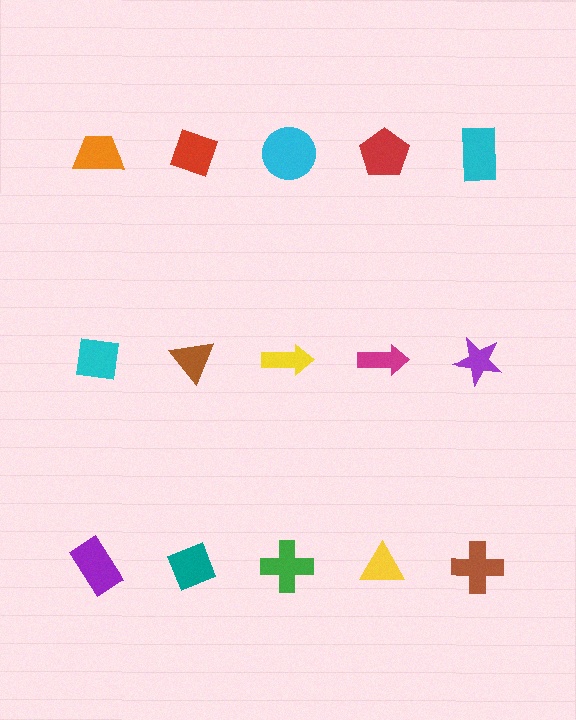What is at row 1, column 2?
A red diamond.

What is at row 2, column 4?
A magenta arrow.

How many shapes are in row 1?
5 shapes.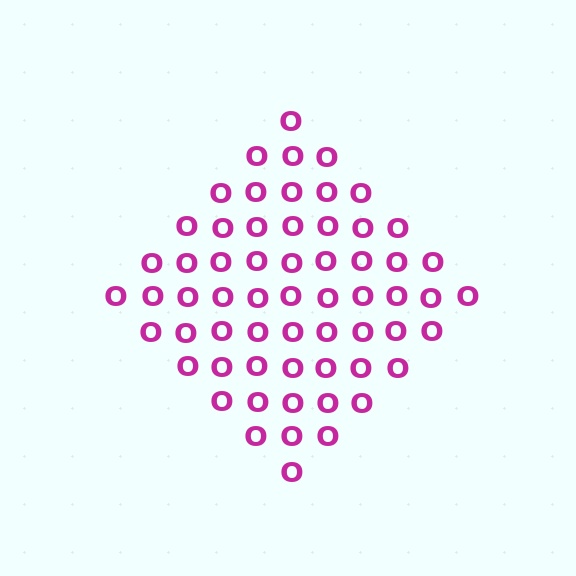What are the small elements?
The small elements are letter O's.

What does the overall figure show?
The overall figure shows a diamond.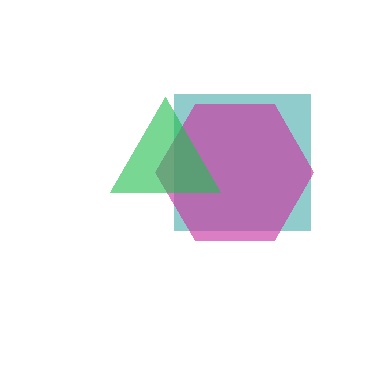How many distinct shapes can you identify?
There are 3 distinct shapes: a teal square, a magenta hexagon, a green triangle.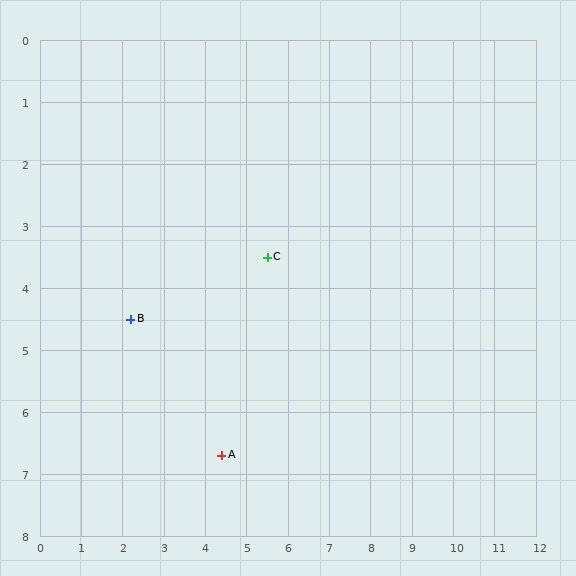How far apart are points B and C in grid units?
Points B and C are about 3.4 grid units apart.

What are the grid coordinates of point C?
Point C is at approximately (5.5, 3.5).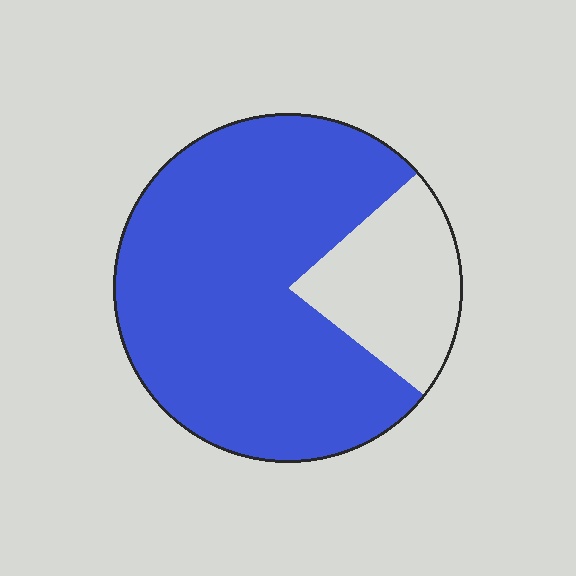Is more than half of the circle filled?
Yes.